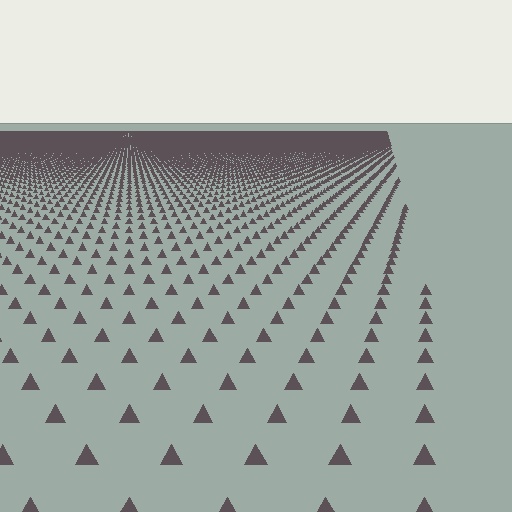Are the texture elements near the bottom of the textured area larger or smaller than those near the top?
Larger. Near the bottom, elements are closer to the viewer and appear at a bigger on-screen size.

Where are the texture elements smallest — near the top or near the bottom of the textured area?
Near the top.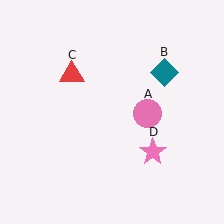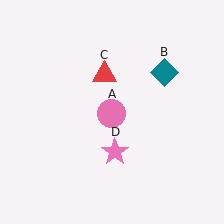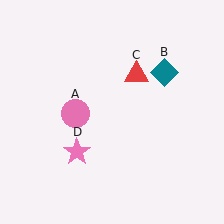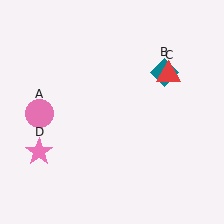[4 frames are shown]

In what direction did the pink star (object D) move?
The pink star (object D) moved left.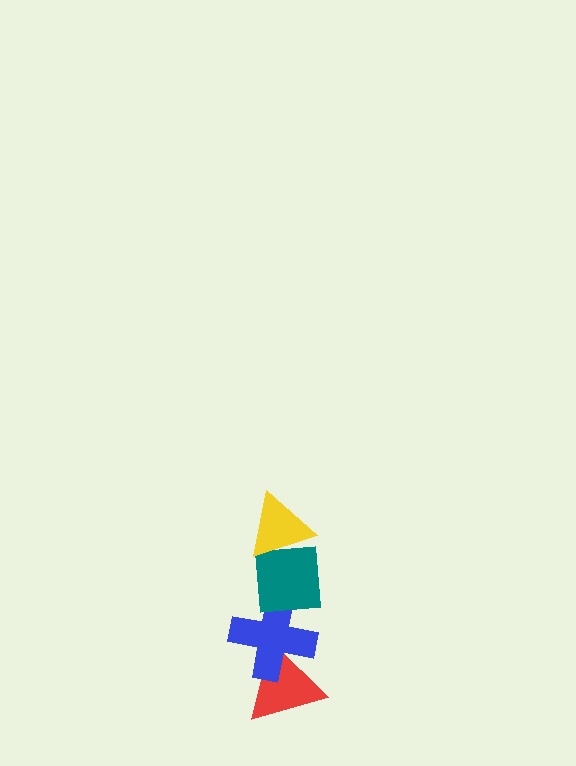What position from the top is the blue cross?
The blue cross is 3rd from the top.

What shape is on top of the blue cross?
The teal square is on top of the blue cross.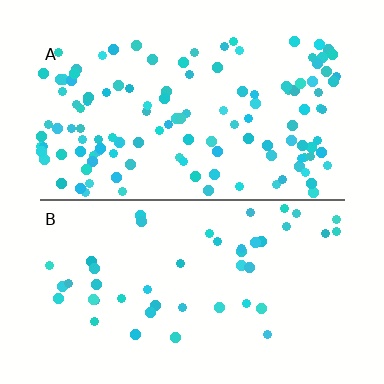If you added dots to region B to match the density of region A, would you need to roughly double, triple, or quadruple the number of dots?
Approximately triple.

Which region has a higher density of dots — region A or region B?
A (the top).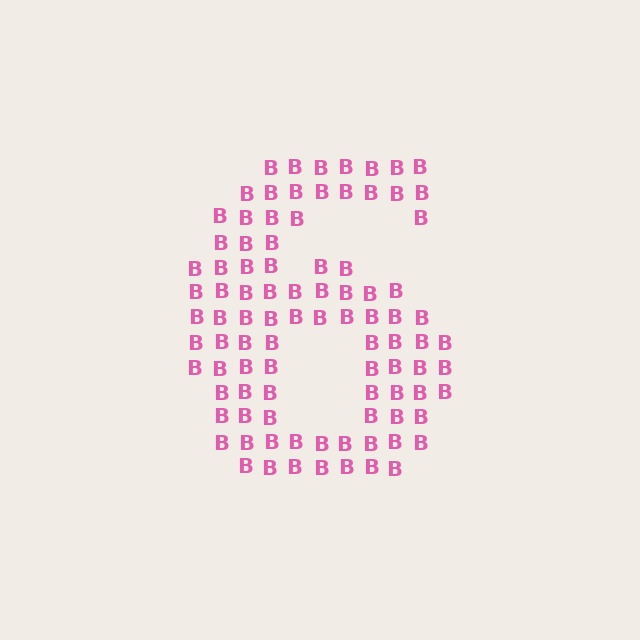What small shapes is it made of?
It is made of small letter B's.